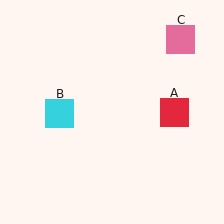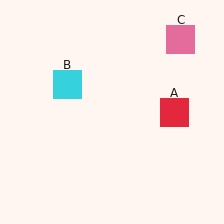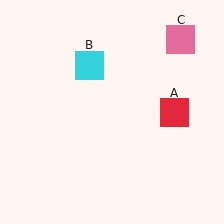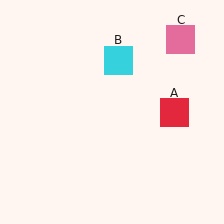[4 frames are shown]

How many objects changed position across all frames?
1 object changed position: cyan square (object B).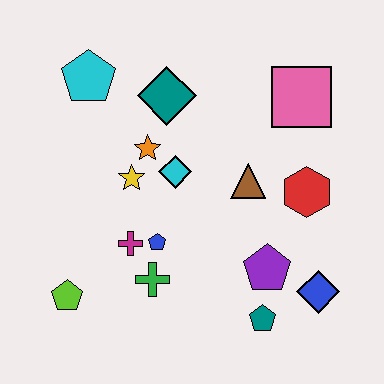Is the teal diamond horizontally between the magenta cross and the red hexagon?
Yes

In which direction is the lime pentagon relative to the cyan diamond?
The lime pentagon is below the cyan diamond.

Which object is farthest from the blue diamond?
The cyan pentagon is farthest from the blue diamond.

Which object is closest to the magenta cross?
The blue pentagon is closest to the magenta cross.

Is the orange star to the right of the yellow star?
Yes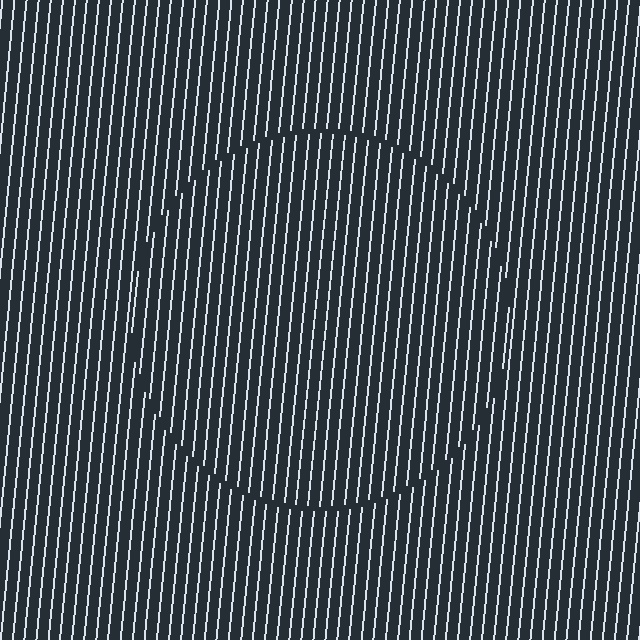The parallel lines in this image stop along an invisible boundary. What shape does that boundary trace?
An illusory circle. The interior of the shape contains the same grating, shifted by half a period — the contour is defined by the phase discontinuity where line-ends from the inner and outer gratings abut.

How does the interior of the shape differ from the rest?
The interior of the shape contains the same grating, shifted by half a period — the contour is defined by the phase discontinuity where line-ends from the inner and outer gratings abut.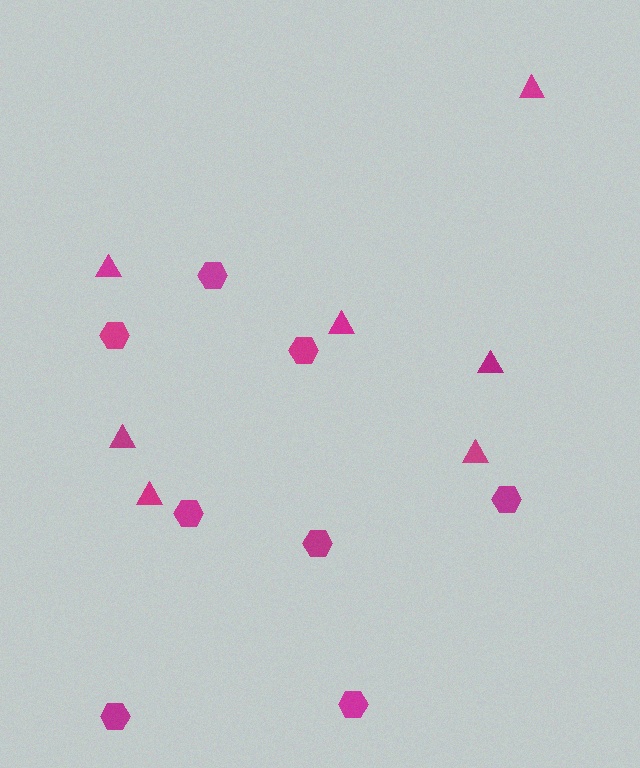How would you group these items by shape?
There are 2 groups: one group of triangles (7) and one group of hexagons (8).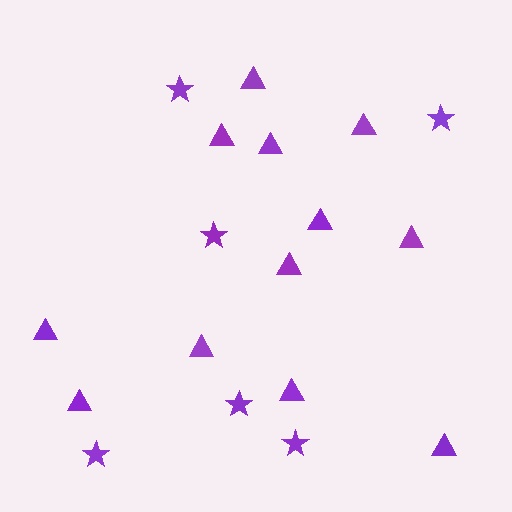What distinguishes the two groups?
There are 2 groups: one group of triangles (12) and one group of stars (6).